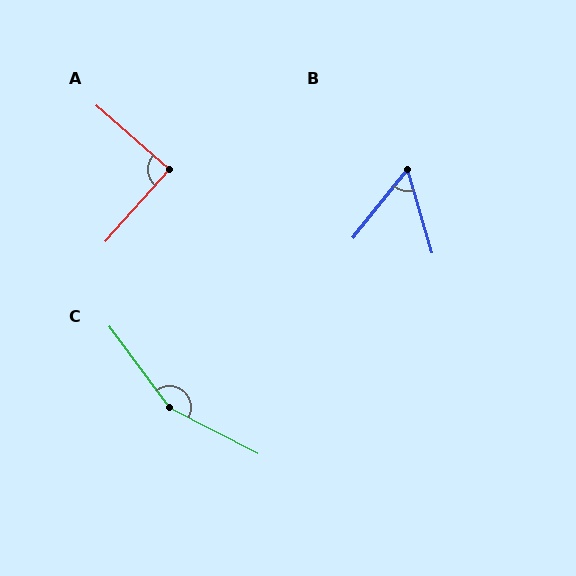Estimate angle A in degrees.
Approximately 89 degrees.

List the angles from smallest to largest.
B (55°), A (89°), C (154°).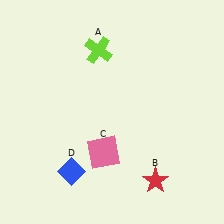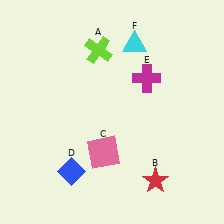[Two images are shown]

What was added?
A magenta cross (E), a cyan triangle (F) were added in Image 2.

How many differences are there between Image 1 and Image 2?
There are 2 differences between the two images.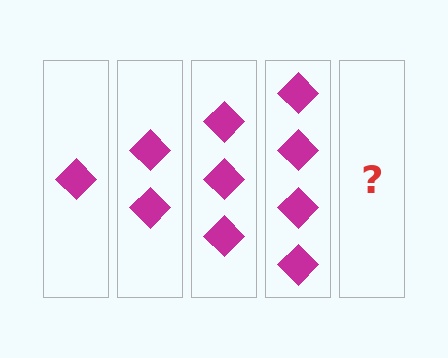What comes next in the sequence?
The next element should be 5 diamonds.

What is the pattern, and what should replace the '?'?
The pattern is that each step adds one more diamond. The '?' should be 5 diamonds.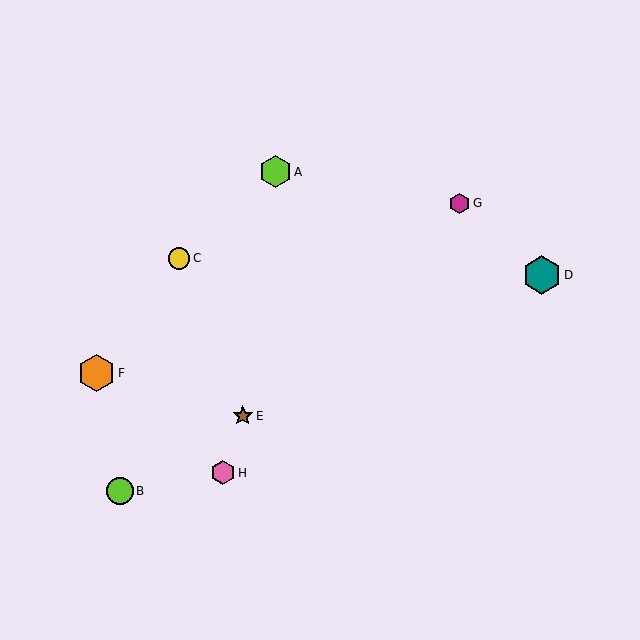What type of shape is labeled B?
Shape B is a lime circle.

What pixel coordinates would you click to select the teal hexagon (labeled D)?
Click at (542, 275) to select the teal hexagon D.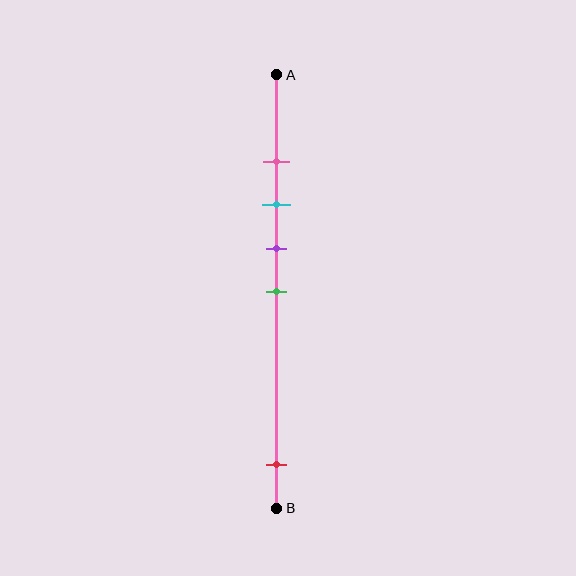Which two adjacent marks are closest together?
The pink and cyan marks are the closest adjacent pair.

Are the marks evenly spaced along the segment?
No, the marks are not evenly spaced.